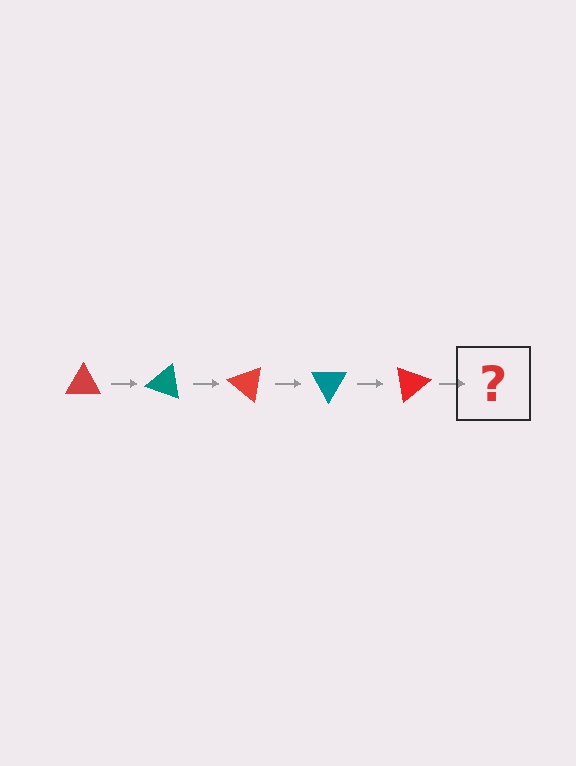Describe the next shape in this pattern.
It should be a teal triangle, rotated 100 degrees from the start.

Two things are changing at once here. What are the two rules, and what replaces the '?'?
The two rules are that it rotates 20 degrees each step and the color cycles through red and teal. The '?' should be a teal triangle, rotated 100 degrees from the start.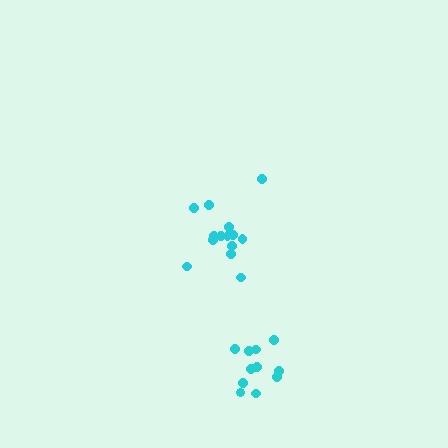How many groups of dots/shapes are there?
There are 2 groups.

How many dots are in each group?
Group 1: 14 dots, Group 2: 11 dots (25 total).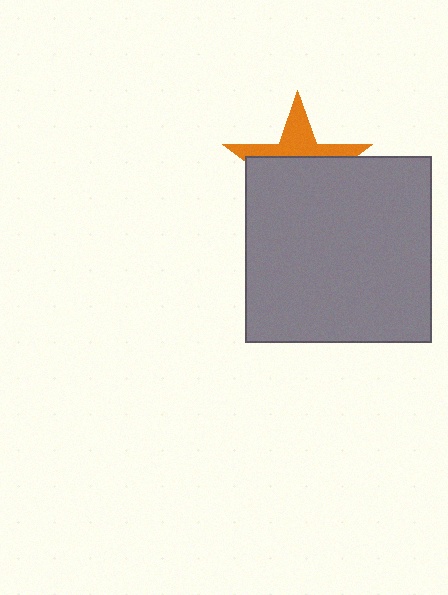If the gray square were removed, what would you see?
You would see the complete orange star.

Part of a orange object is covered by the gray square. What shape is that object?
It is a star.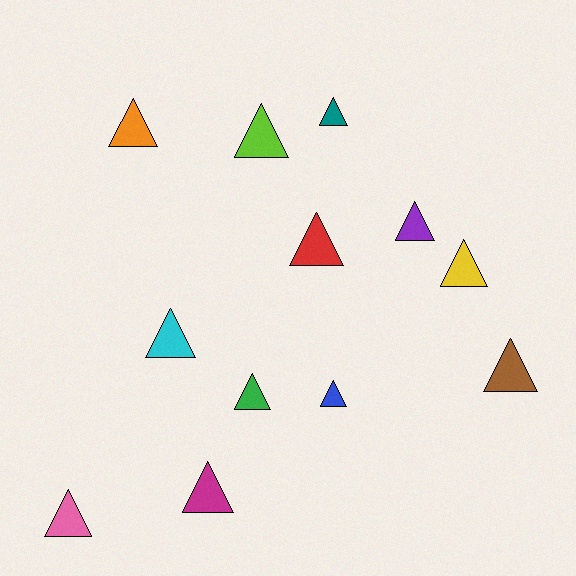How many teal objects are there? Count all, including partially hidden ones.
There is 1 teal object.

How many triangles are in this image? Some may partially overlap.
There are 12 triangles.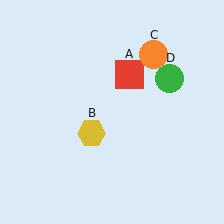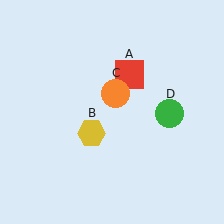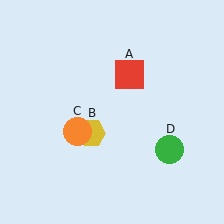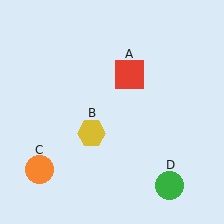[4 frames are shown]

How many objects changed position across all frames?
2 objects changed position: orange circle (object C), green circle (object D).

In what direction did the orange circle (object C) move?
The orange circle (object C) moved down and to the left.